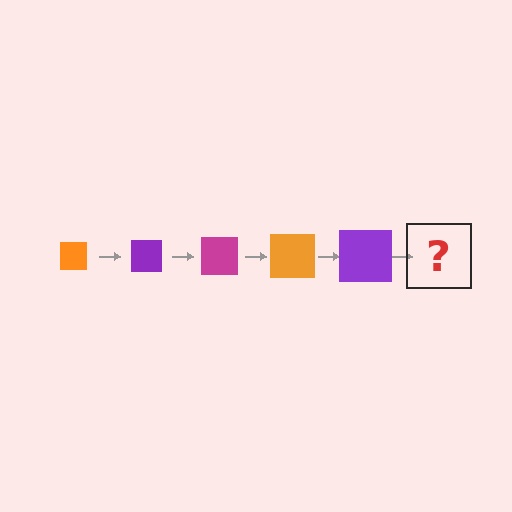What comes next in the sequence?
The next element should be a magenta square, larger than the previous one.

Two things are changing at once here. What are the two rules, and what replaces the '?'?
The two rules are that the square grows larger each step and the color cycles through orange, purple, and magenta. The '?' should be a magenta square, larger than the previous one.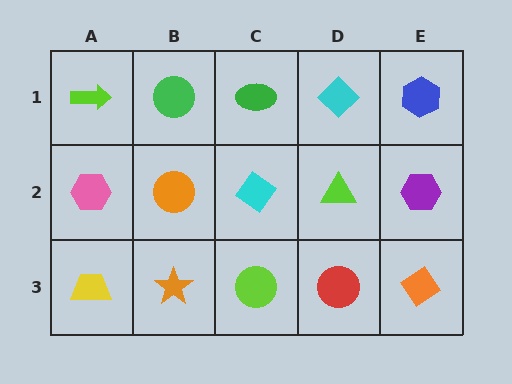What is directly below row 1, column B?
An orange circle.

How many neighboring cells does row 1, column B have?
3.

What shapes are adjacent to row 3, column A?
A pink hexagon (row 2, column A), an orange star (row 3, column B).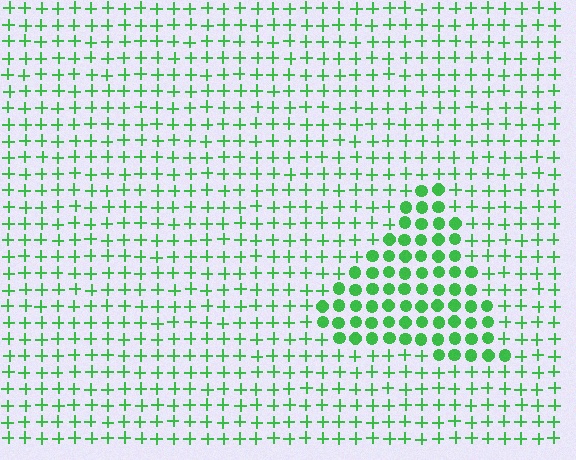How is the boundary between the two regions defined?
The boundary is defined by a change in element shape: circles inside vs. plus signs outside. All elements share the same color and spacing.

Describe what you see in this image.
The image is filled with small green elements arranged in a uniform grid. A triangle-shaped region contains circles, while the surrounding area contains plus signs. The boundary is defined purely by the change in element shape.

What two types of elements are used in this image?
The image uses circles inside the triangle region and plus signs outside it.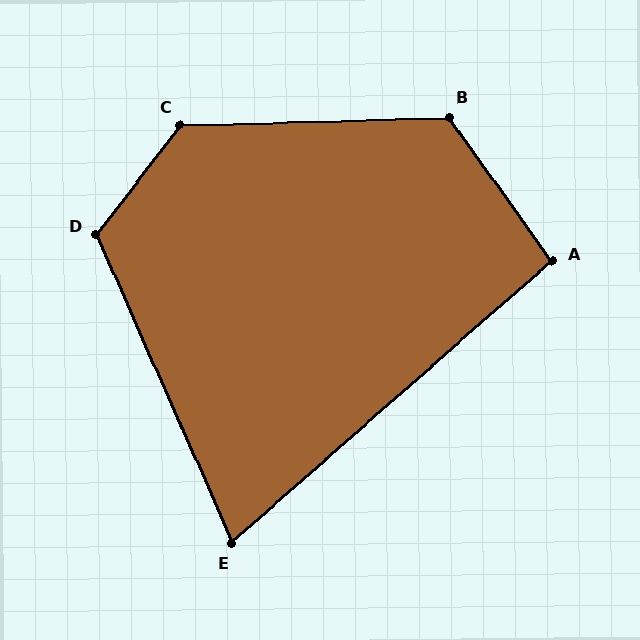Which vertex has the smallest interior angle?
E, at approximately 72 degrees.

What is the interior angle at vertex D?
Approximately 119 degrees (obtuse).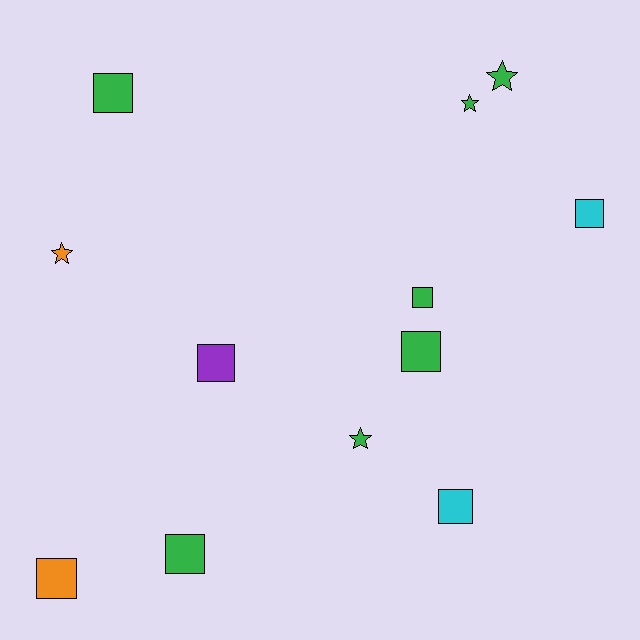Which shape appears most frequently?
Square, with 8 objects.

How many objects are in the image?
There are 12 objects.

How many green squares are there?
There are 4 green squares.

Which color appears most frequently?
Green, with 7 objects.